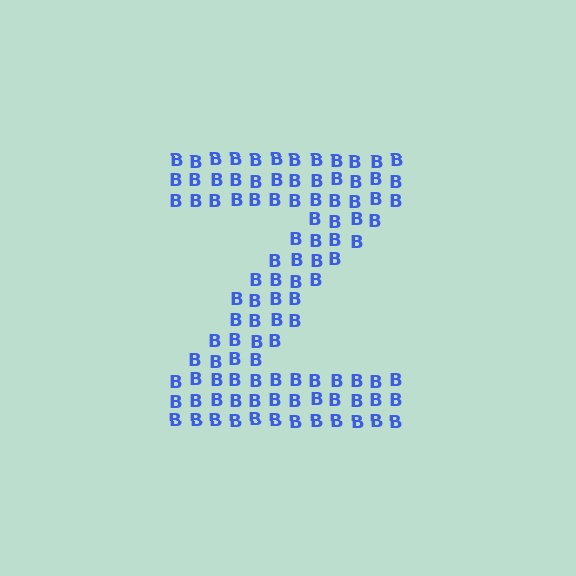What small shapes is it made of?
It is made of small letter B's.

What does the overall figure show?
The overall figure shows the letter Z.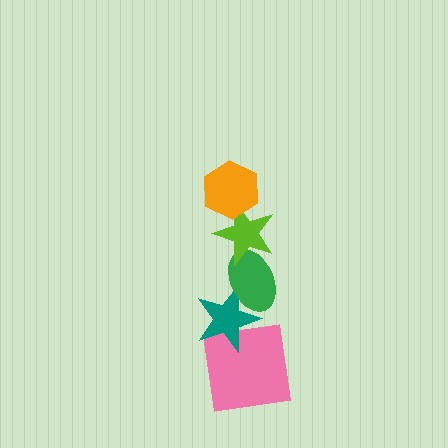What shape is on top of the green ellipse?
The lime star is on top of the green ellipse.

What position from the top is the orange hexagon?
The orange hexagon is 1st from the top.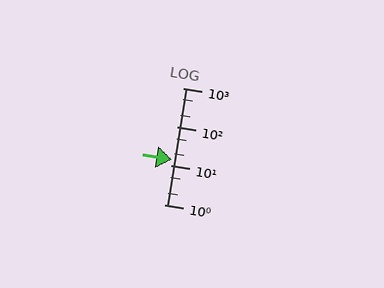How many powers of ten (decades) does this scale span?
The scale spans 3 decades, from 1 to 1000.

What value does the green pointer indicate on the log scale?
The pointer indicates approximately 14.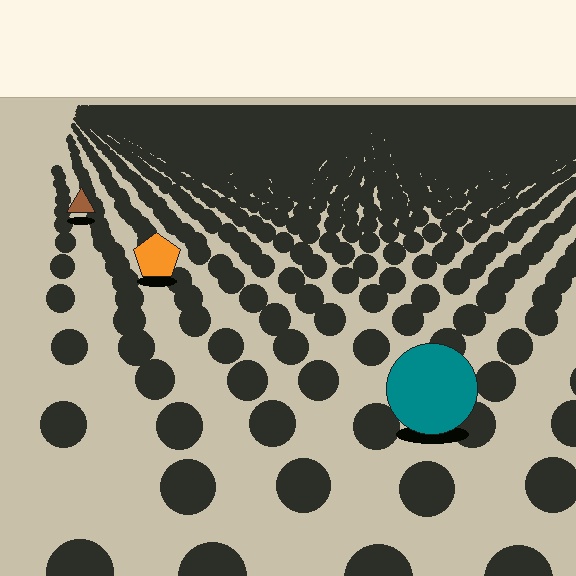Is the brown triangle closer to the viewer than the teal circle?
No. The teal circle is closer — you can tell from the texture gradient: the ground texture is coarser near it.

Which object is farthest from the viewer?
The brown triangle is farthest from the viewer. It appears smaller and the ground texture around it is denser.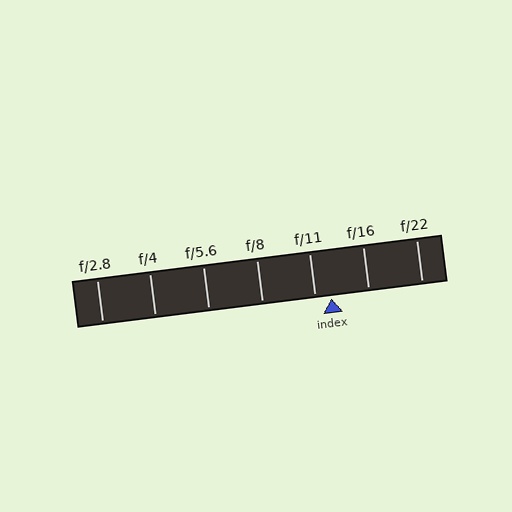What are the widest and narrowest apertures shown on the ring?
The widest aperture shown is f/2.8 and the narrowest is f/22.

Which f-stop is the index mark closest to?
The index mark is closest to f/11.